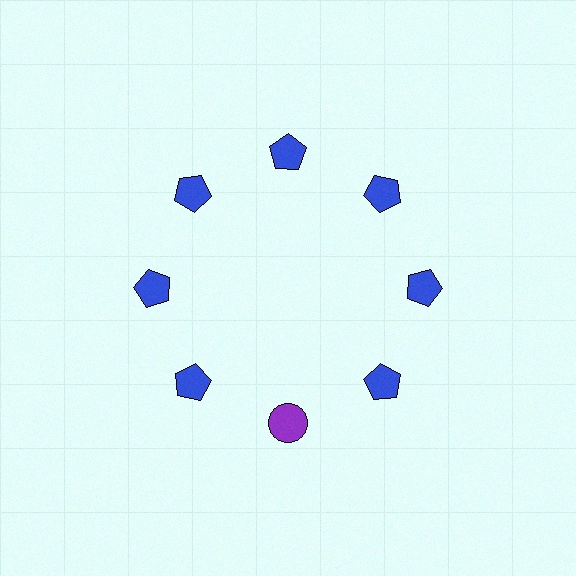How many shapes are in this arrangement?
There are 8 shapes arranged in a ring pattern.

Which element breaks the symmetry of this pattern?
The purple circle at roughly the 6 o'clock position breaks the symmetry. All other shapes are blue pentagons.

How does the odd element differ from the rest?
It differs in both color (purple instead of blue) and shape (circle instead of pentagon).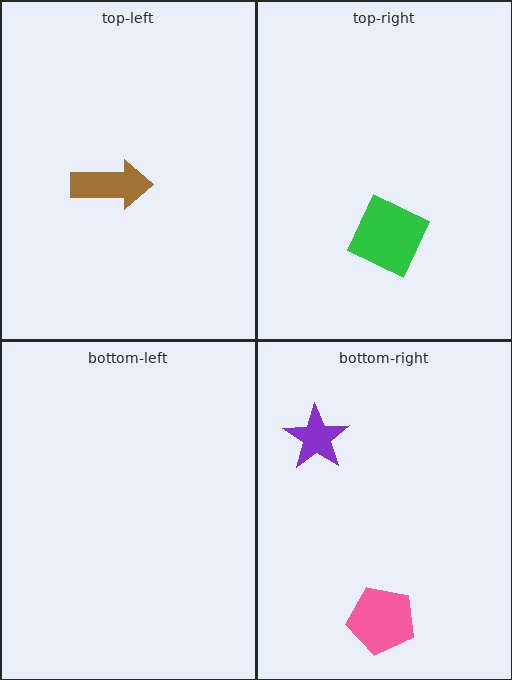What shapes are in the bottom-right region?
The pink pentagon, the purple star.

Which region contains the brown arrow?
The top-left region.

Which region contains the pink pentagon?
The bottom-right region.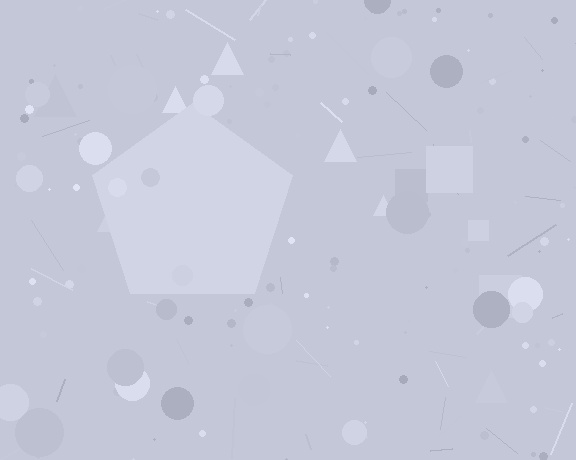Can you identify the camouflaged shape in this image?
The camouflaged shape is a pentagon.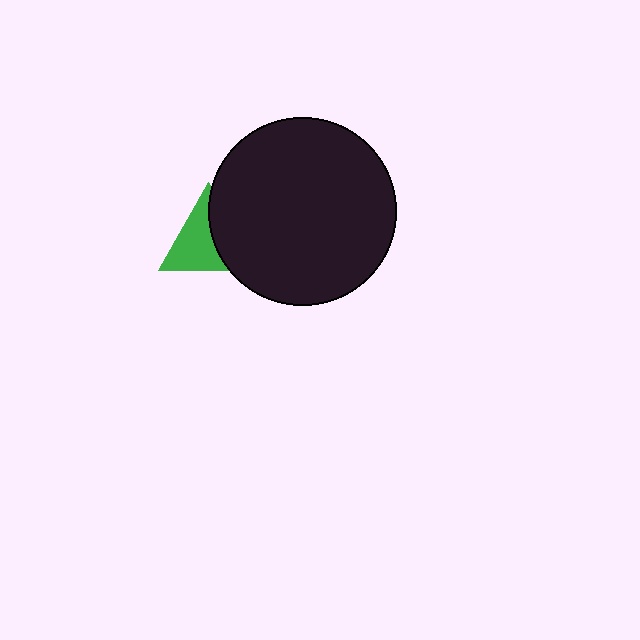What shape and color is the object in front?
The object in front is a black circle.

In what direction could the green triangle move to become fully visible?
The green triangle could move left. That would shift it out from behind the black circle entirely.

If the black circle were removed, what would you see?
You would see the complete green triangle.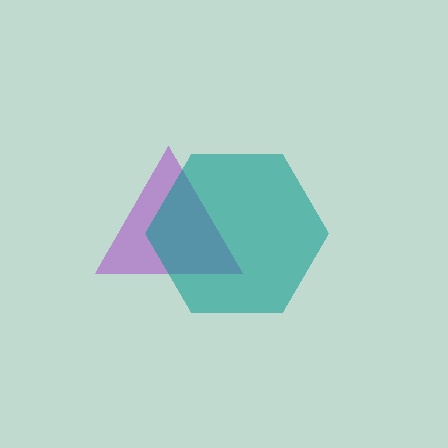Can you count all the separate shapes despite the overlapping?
Yes, there are 2 separate shapes.